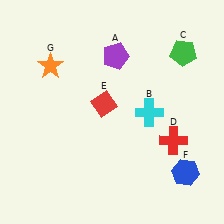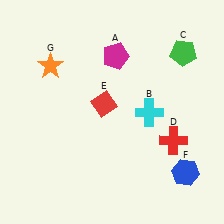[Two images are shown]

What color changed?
The pentagon (A) changed from purple in Image 1 to magenta in Image 2.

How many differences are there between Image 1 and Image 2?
There is 1 difference between the two images.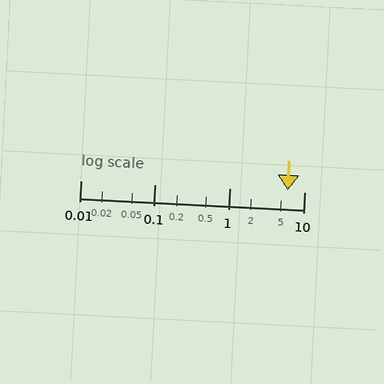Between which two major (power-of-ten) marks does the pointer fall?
The pointer is between 1 and 10.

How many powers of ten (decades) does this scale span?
The scale spans 3 decades, from 0.01 to 10.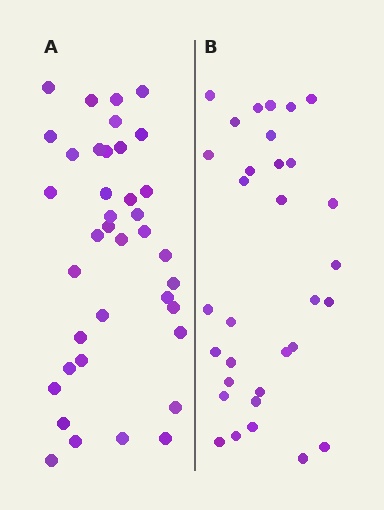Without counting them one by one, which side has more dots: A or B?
Region A (the left region) has more dots.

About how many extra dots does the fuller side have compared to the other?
Region A has about 6 more dots than region B.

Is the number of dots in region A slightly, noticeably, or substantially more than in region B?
Region A has only slightly more — the two regions are fairly close. The ratio is roughly 1.2 to 1.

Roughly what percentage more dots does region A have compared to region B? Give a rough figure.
About 20% more.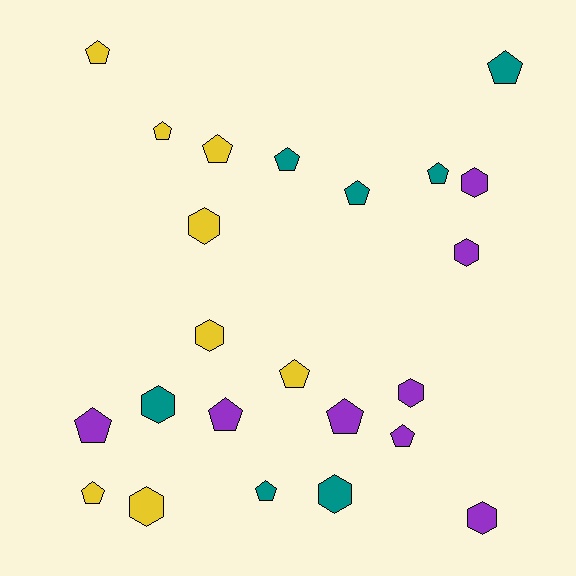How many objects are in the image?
There are 23 objects.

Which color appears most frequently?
Purple, with 8 objects.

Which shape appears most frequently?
Pentagon, with 14 objects.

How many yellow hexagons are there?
There are 3 yellow hexagons.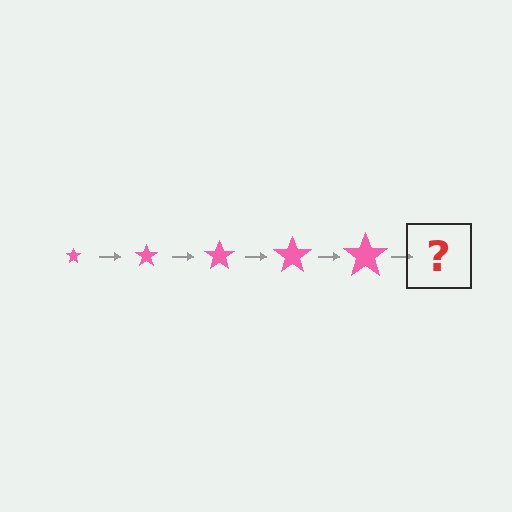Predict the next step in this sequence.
The next step is a pink star, larger than the previous one.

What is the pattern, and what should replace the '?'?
The pattern is that the star gets progressively larger each step. The '?' should be a pink star, larger than the previous one.